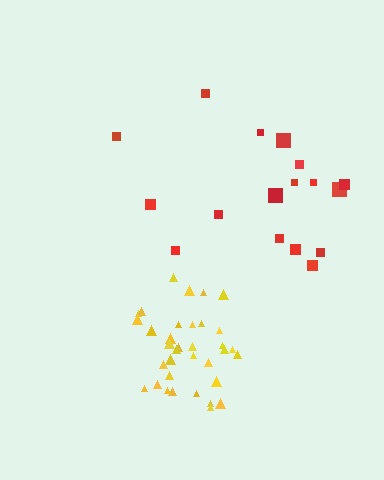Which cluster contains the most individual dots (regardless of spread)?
Yellow (35).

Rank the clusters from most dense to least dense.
yellow, red.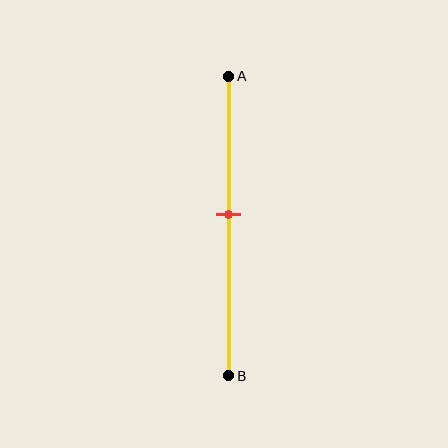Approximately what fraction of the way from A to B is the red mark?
The red mark is approximately 45% of the way from A to B.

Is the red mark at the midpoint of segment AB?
No, the mark is at about 45% from A, not at the 50% midpoint.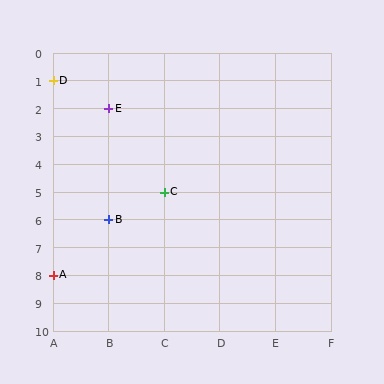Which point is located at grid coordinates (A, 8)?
Point A is at (A, 8).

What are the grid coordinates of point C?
Point C is at grid coordinates (C, 5).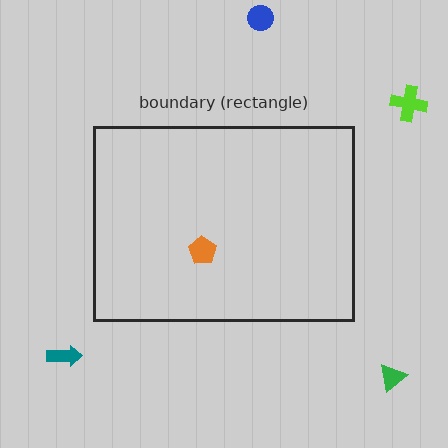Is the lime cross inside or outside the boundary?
Outside.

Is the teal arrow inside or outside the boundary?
Outside.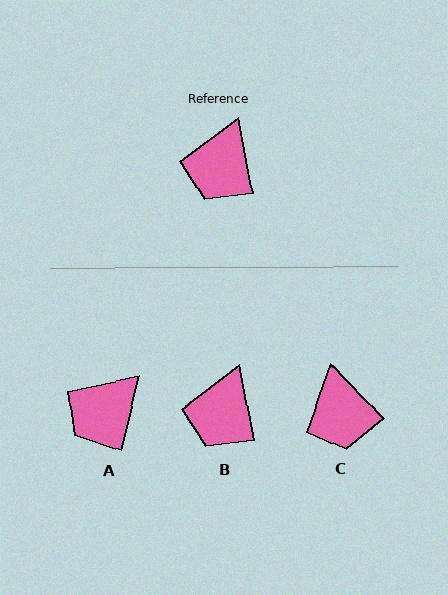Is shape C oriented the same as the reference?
No, it is off by about 33 degrees.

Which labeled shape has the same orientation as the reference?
B.